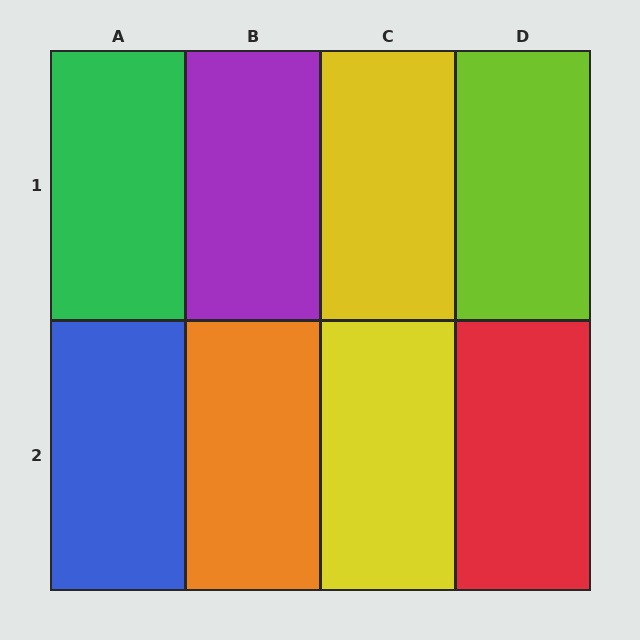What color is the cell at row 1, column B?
Purple.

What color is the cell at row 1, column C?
Yellow.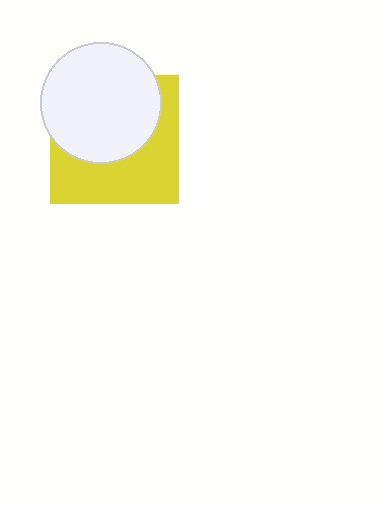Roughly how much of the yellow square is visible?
About half of it is visible (roughly 48%).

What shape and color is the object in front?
The object in front is a white circle.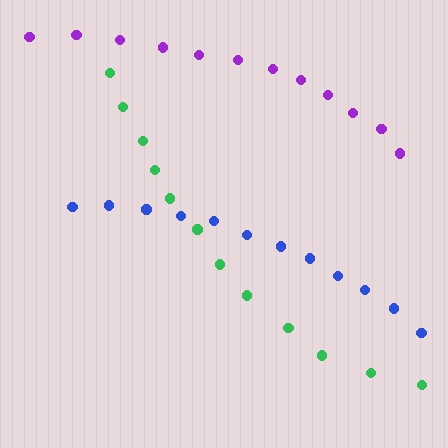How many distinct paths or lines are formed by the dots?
There are 3 distinct paths.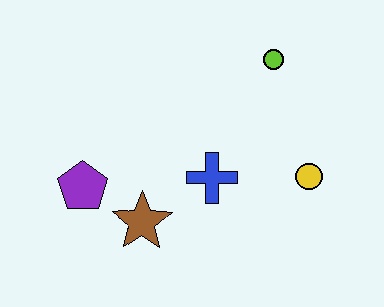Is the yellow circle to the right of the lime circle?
Yes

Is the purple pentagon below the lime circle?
Yes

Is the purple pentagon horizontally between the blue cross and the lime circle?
No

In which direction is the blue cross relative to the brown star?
The blue cross is to the right of the brown star.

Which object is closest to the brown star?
The purple pentagon is closest to the brown star.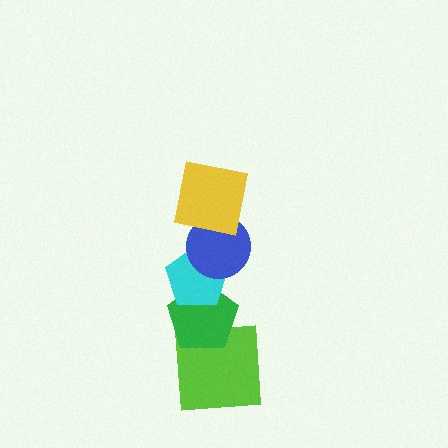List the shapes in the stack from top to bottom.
From top to bottom: the yellow square, the blue circle, the cyan pentagon, the green pentagon, the lime square.